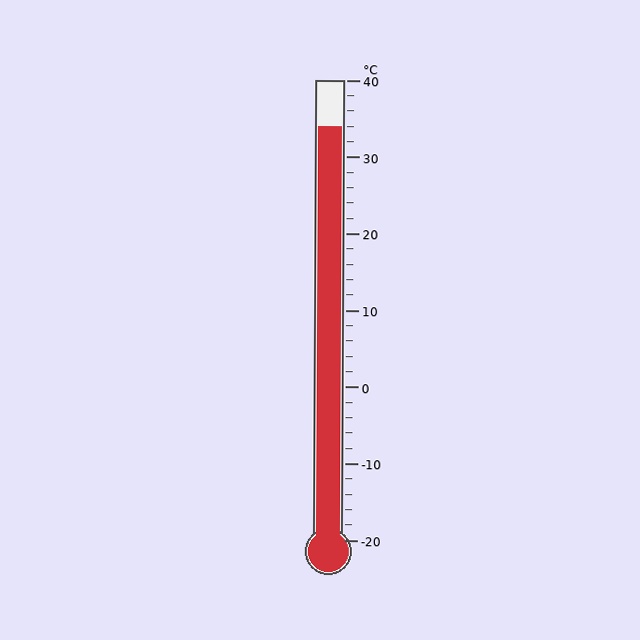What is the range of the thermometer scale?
The thermometer scale ranges from -20°C to 40°C.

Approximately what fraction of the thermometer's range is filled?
The thermometer is filled to approximately 90% of its range.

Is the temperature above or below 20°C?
The temperature is above 20°C.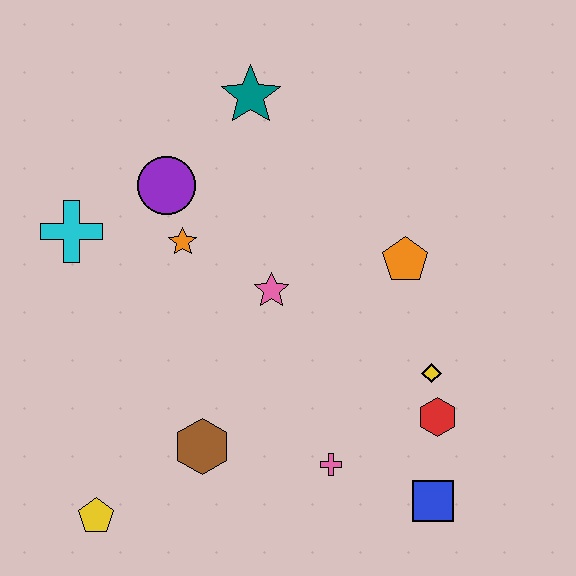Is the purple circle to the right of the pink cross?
No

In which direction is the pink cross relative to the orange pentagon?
The pink cross is below the orange pentagon.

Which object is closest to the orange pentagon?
The yellow diamond is closest to the orange pentagon.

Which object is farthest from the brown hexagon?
The teal star is farthest from the brown hexagon.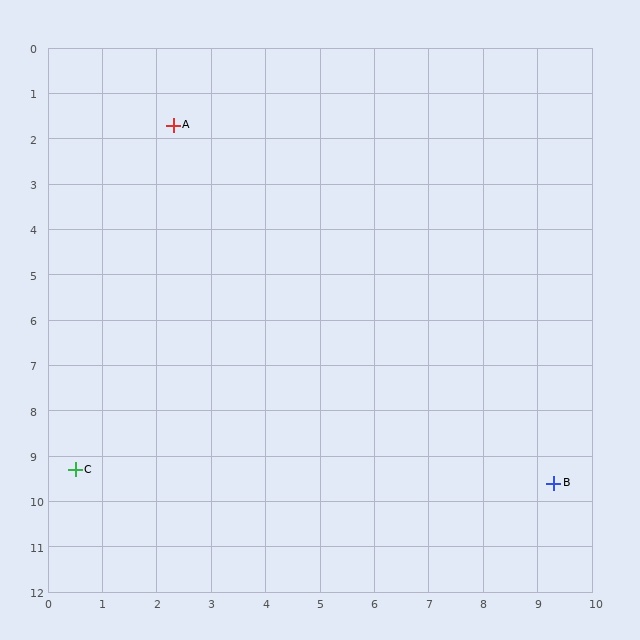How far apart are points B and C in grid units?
Points B and C are about 8.8 grid units apart.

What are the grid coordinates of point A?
Point A is at approximately (2.3, 1.7).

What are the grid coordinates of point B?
Point B is at approximately (9.3, 9.6).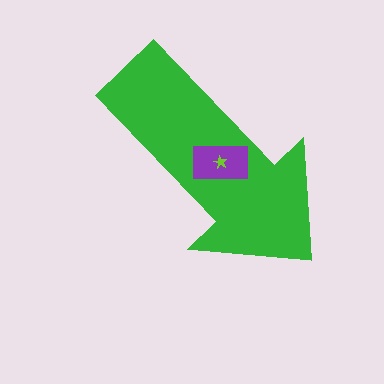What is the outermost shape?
The green arrow.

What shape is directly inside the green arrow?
The purple rectangle.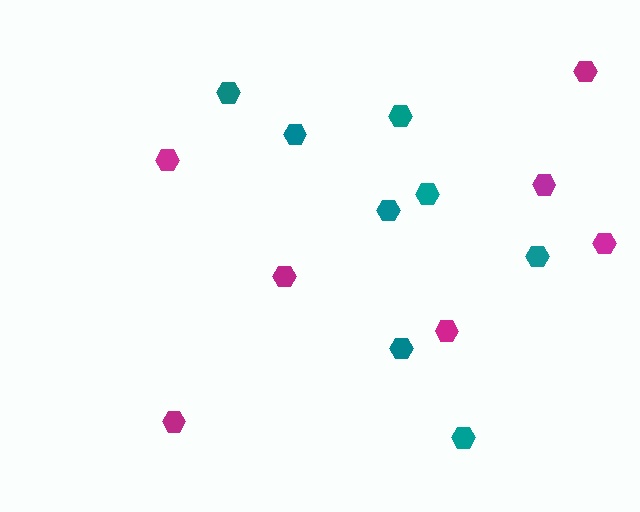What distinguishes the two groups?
There are 2 groups: one group of magenta hexagons (7) and one group of teal hexagons (8).